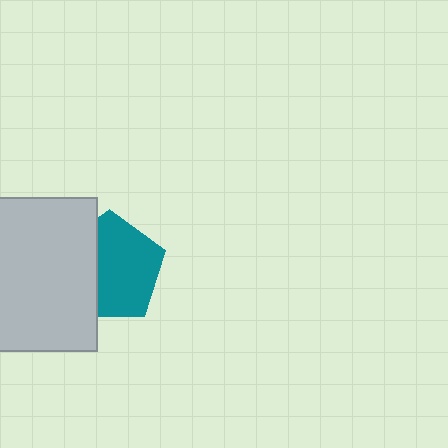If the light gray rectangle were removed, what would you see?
You would see the complete teal pentagon.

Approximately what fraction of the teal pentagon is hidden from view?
Roughly 35% of the teal pentagon is hidden behind the light gray rectangle.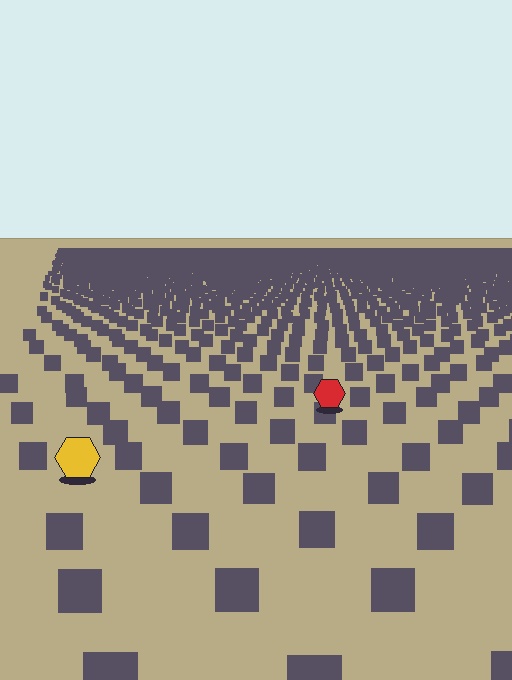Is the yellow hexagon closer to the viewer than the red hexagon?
Yes. The yellow hexagon is closer — you can tell from the texture gradient: the ground texture is coarser near it.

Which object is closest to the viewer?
The yellow hexagon is closest. The texture marks near it are larger and more spread out.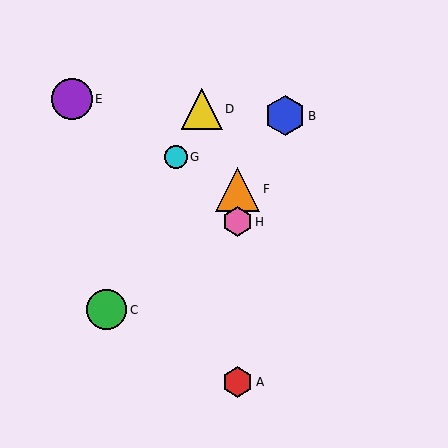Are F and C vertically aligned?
No, F is at x≈238 and C is at x≈107.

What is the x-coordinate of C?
Object C is at x≈107.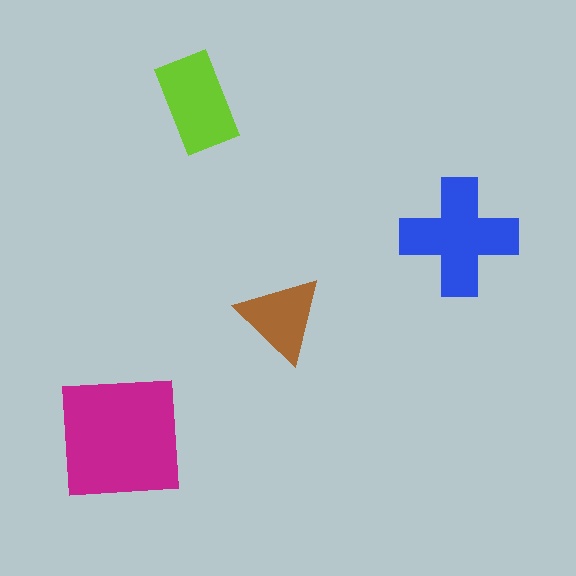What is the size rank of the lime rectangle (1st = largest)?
3rd.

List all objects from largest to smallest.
The magenta square, the blue cross, the lime rectangle, the brown triangle.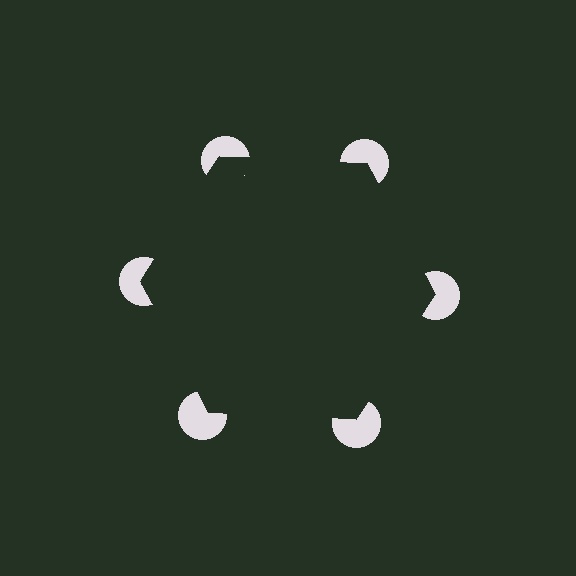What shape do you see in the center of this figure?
An illusory hexagon — its edges are inferred from the aligned wedge cuts in the pac-man discs, not physically drawn.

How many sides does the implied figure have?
6 sides.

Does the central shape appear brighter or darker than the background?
It typically appears slightly darker than the background, even though no actual brightness change is drawn.